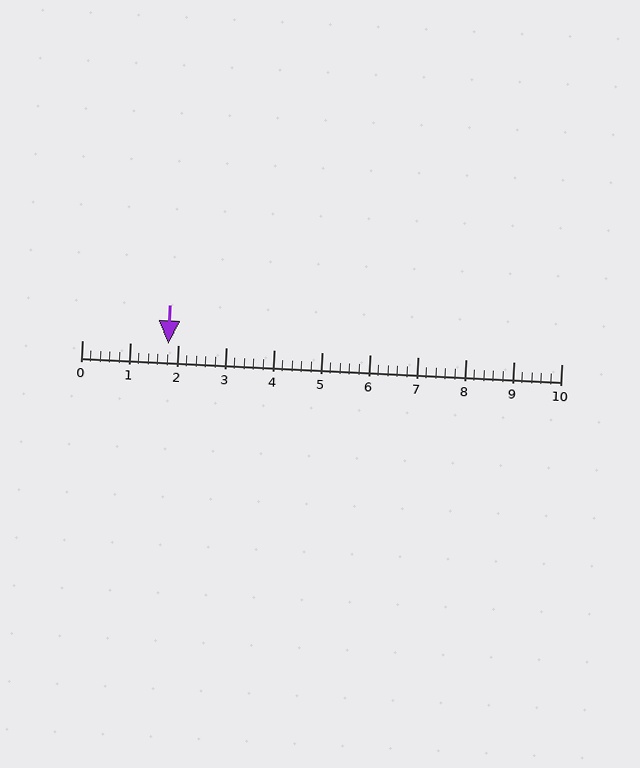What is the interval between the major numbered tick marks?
The major tick marks are spaced 1 units apart.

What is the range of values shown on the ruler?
The ruler shows values from 0 to 10.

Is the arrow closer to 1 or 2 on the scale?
The arrow is closer to 2.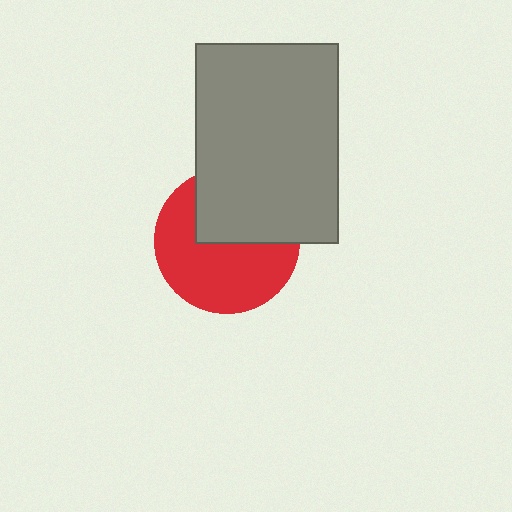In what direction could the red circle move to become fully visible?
The red circle could move down. That would shift it out from behind the gray rectangle entirely.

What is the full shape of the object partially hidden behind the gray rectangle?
The partially hidden object is a red circle.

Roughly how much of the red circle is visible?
About half of it is visible (roughly 60%).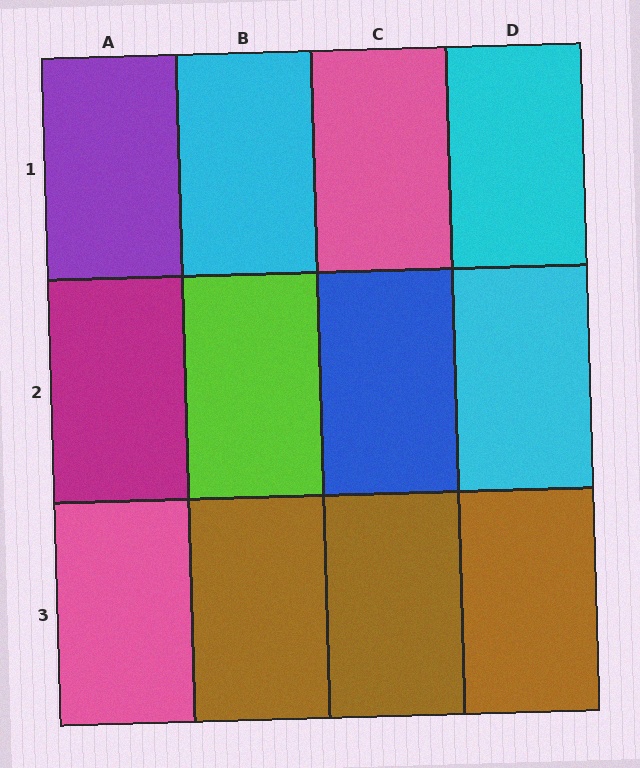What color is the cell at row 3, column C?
Brown.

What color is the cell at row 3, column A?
Pink.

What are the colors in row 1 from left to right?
Purple, cyan, pink, cyan.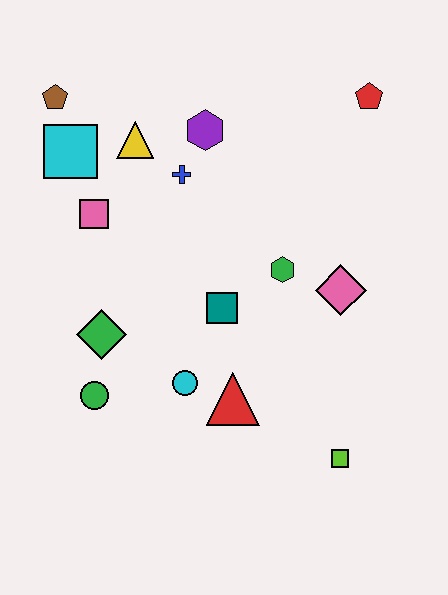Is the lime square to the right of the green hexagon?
Yes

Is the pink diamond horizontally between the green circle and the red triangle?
No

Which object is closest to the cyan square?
The brown pentagon is closest to the cyan square.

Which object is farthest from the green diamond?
The red pentagon is farthest from the green diamond.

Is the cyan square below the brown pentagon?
Yes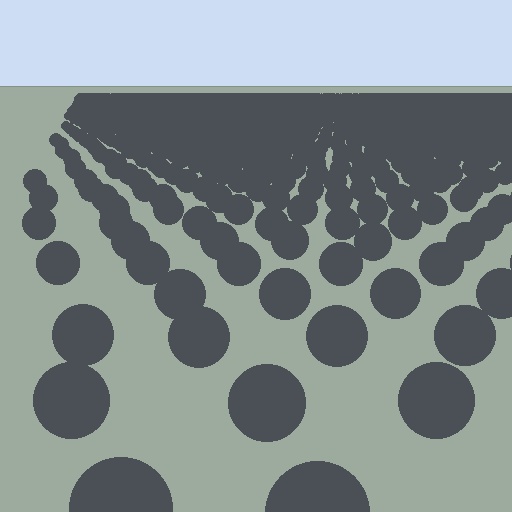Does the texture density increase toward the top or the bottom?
Density increases toward the top.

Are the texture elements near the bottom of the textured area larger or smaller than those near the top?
Larger. Near the bottom, elements are closer to the viewer and appear at a bigger on-screen size.